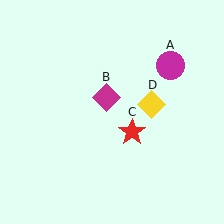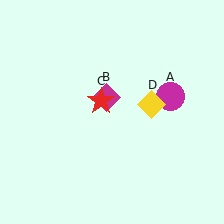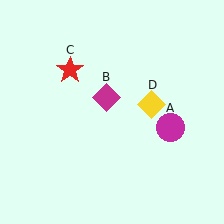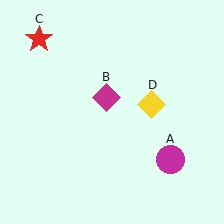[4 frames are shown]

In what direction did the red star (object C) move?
The red star (object C) moved up and to the left.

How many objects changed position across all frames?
2 objects changed position: magenta circle (object A), red star (object C).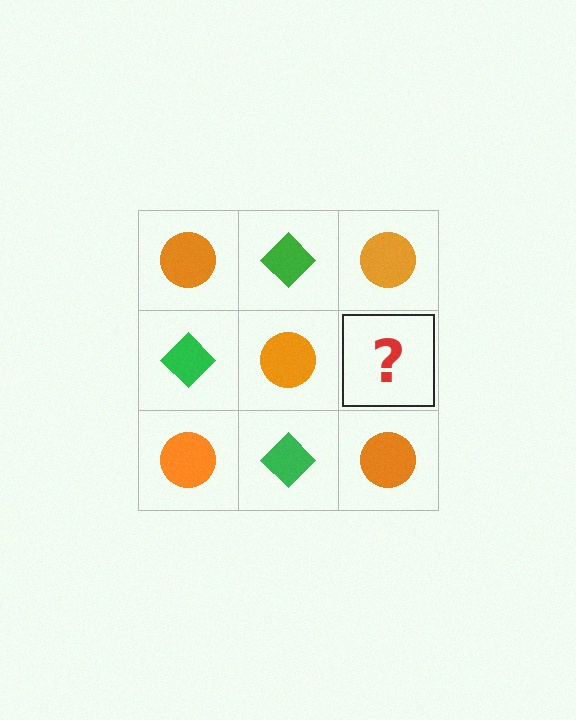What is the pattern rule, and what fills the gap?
The rule is that it alternates orange circle and green diamond in a checkerboard pattern. The gap should be filled with a green diamond.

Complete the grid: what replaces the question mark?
The question mark should be replaced with a green diamond.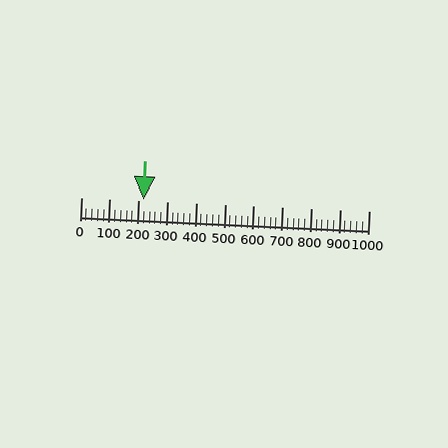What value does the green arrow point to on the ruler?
The green arrow points to approximately 216.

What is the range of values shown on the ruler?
The ruler shows values from 0 to 1000.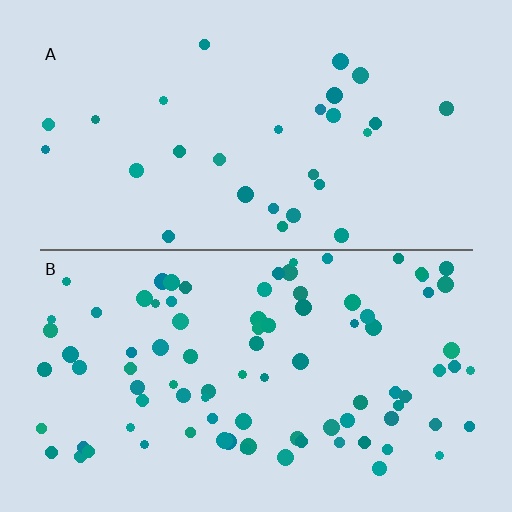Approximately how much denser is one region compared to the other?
Approximately 3.1× — region B over region A.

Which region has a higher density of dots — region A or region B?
B (the bottom).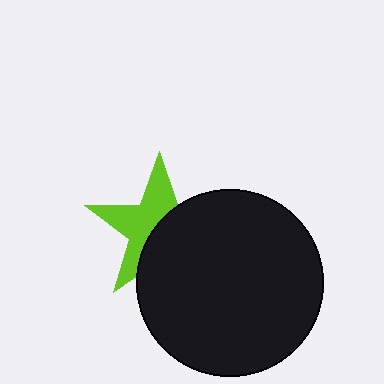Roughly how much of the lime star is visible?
About half of it is visible (roughly 50%).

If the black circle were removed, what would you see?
You would see the complete lime star.